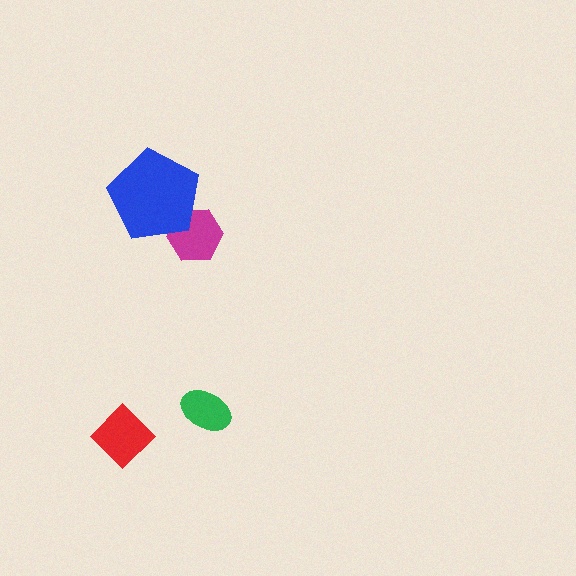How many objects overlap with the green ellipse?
0 objects overlap with the green ellipse.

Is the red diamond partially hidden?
No, no other shape covers it.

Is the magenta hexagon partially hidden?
Yes, it is partially covered by another shape.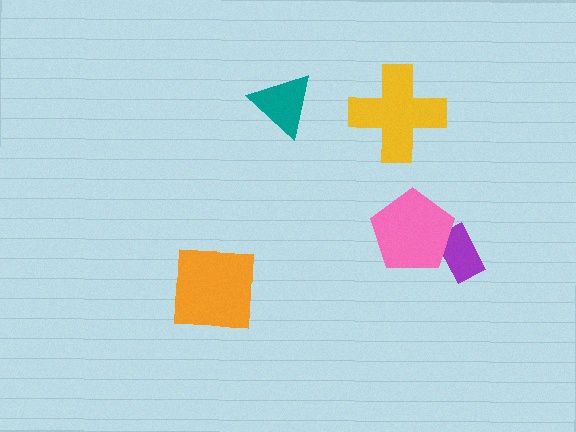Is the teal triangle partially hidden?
No, no other shape covers it.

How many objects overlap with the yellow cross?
0 objects overlap with the yellow cross.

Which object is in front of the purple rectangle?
The pink pentagon is in front of the purple rectangle.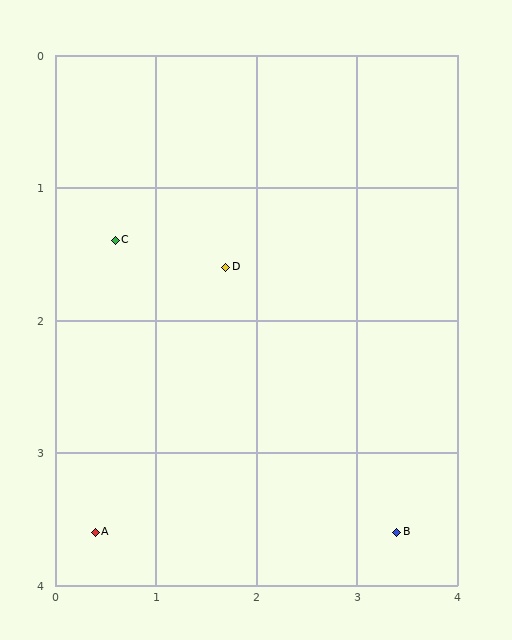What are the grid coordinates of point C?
Point C is at approximately (0.6, 1.4).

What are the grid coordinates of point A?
Point A is at approximately (0.4, 3.6).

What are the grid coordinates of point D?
Point D is at approximately (1.7, 1.6).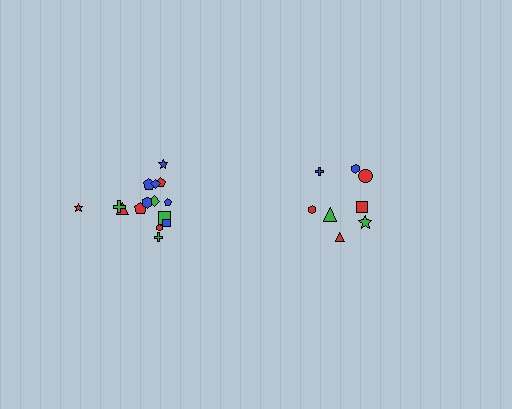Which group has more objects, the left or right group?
The left group.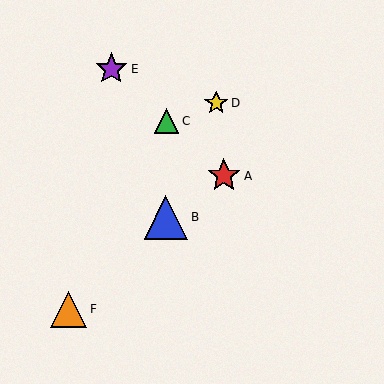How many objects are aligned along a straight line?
3 objects (A, C, E) are aligned along a straight line.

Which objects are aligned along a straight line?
Objects A, C, E are aligned along a straight line.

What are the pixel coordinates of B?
Object B is at (166, 217).